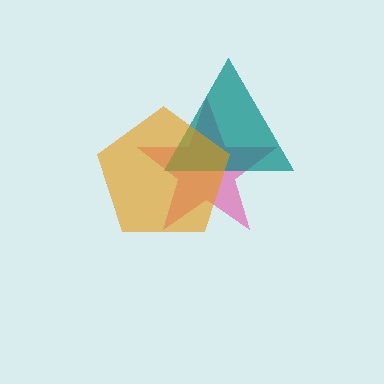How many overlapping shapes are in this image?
There are 3 overlapping shapes in the image.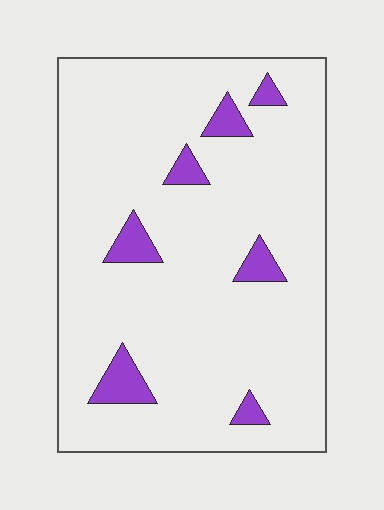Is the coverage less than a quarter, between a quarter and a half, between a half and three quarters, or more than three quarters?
Less than a quarter.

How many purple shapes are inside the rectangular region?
7.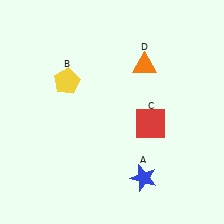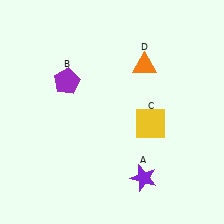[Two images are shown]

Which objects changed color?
A changed from blue to purple. B changed from yellow to purple. C changed from red to yellow.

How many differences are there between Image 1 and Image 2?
There are 3 differences between the two images.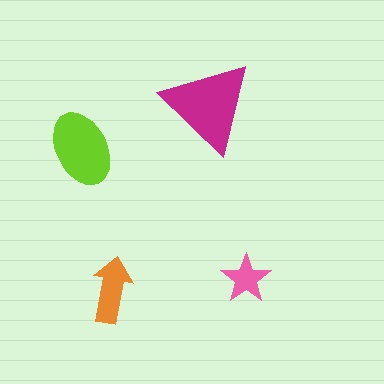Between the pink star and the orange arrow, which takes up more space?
The orange arrow.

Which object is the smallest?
The pink star.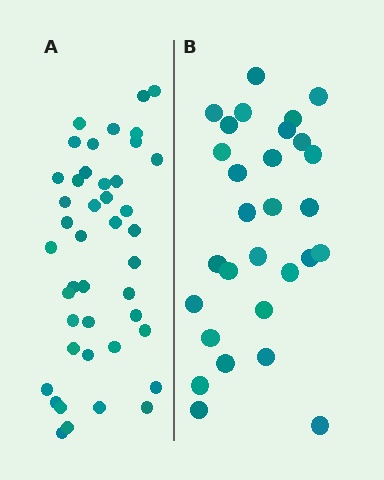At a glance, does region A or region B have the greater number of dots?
Region A (the left region) has more dots.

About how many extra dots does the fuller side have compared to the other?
Region A has approximately 15 more dots than region B.